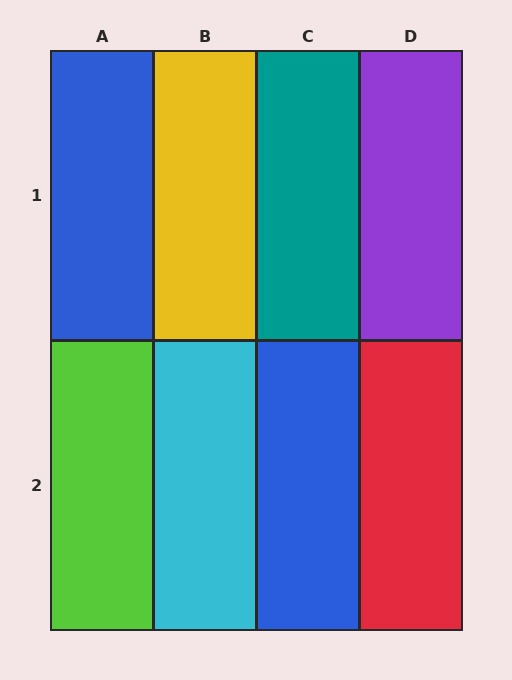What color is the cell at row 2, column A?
Lime.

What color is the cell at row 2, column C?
Blue.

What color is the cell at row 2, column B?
Cyan.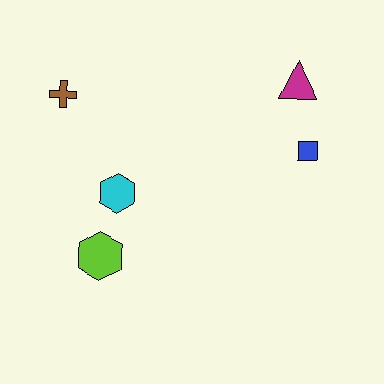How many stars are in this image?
There are no stars.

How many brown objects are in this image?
There is 1 brown object.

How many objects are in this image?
There are 5 objects.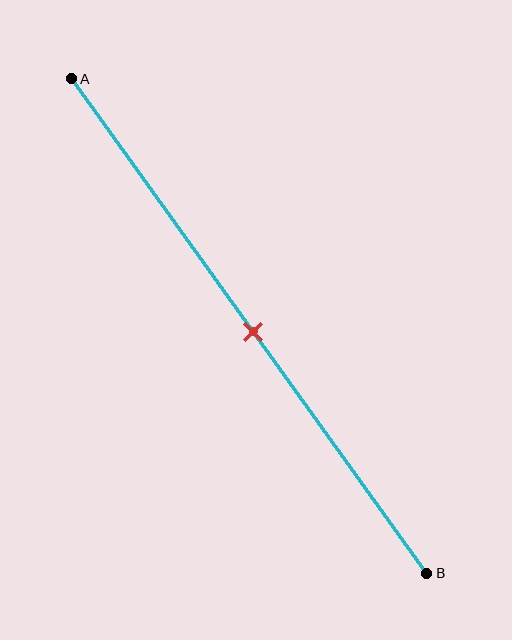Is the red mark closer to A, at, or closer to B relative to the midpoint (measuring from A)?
The red mark is approximately at the midpoint of segment AB.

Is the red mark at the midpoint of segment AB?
Yes, the mark is approximately at the midpoint.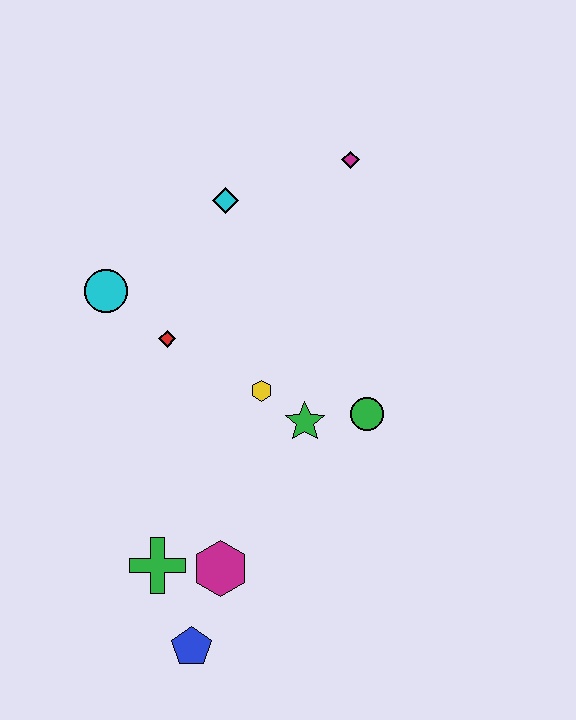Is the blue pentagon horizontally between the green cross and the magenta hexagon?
Yes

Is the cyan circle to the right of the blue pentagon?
No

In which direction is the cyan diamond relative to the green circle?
The cyan diamond is above the green circle.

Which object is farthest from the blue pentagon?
The magenta diamond is farthest from the blue pentagon.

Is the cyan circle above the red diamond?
Yes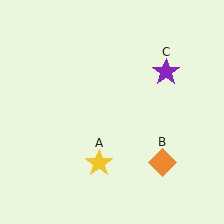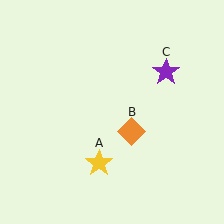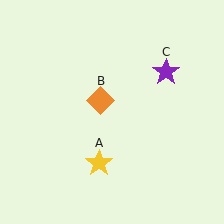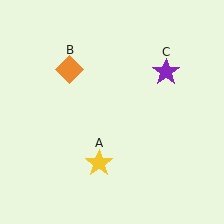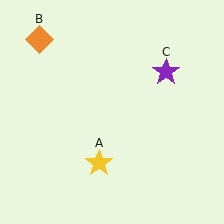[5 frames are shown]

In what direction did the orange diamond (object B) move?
The orange diamond (object B) moved up and to the left.